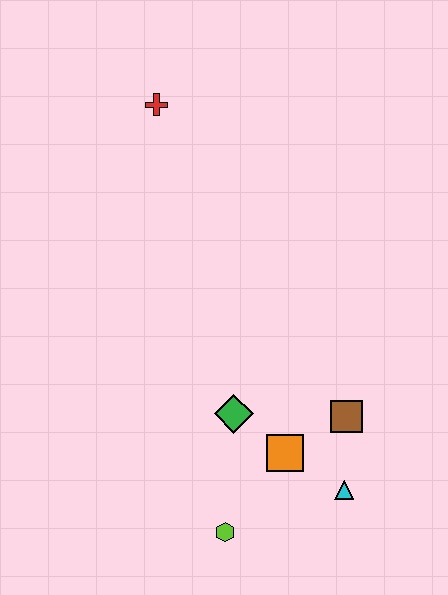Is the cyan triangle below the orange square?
Yes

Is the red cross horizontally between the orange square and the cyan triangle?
No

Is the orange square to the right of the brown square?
No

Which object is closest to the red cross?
The green diamond is closest to the red cross.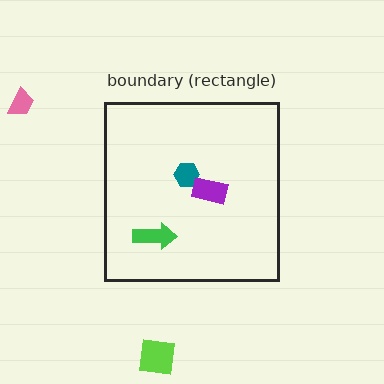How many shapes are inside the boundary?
3 inside, 2 outside.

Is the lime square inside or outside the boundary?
Outside.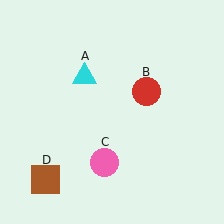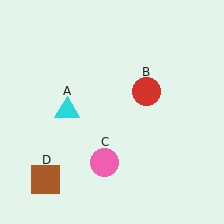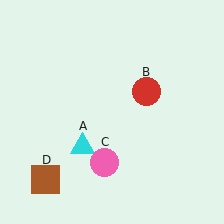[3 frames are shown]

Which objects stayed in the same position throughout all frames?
Red circle (object B) and pink circle (object C) and brown square (object D) remained stationary.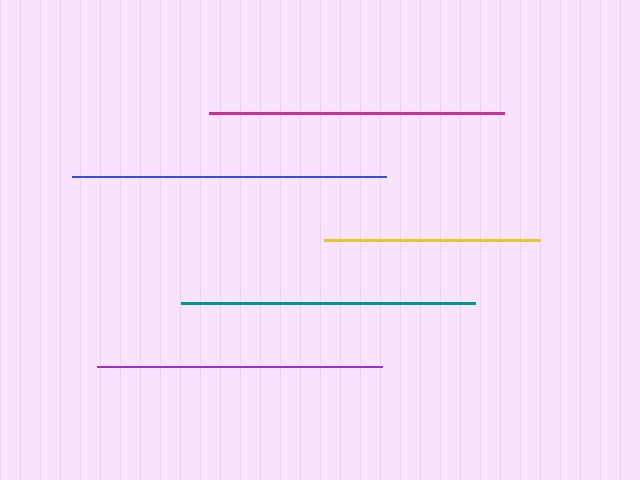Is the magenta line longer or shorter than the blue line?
The blue line is longer than the magenta line.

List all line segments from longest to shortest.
From longest to shortest: blue, magenta, teal, purple, yellow.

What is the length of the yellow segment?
The yellow segment is approximately 216 pixels long.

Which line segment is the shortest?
The yellow line is the shortest at approximately 216 pixels.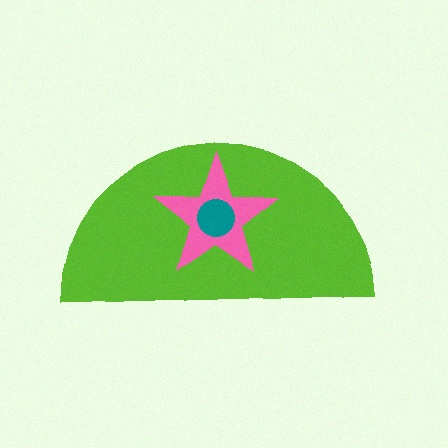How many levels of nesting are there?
3.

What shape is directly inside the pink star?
The teal circle.